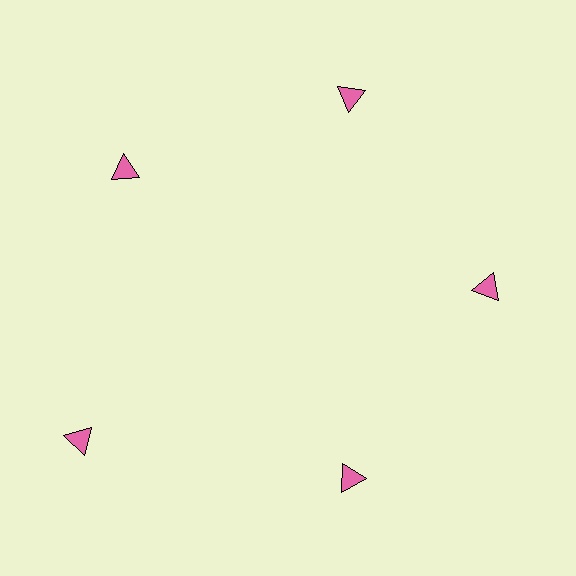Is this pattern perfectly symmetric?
No. The 5 pink triangles are arranged in a ring, but one element near the 8 o'clock position is pushed outward from the center, breaking the 5-fold rotational symmetry.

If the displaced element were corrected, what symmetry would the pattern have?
It would have 5-fold rotational symmetry — the pattern would map onto itself every 72 degrees.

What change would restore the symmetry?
The symmetry would be restored by moving it inward, back onto the ring so that all 5 triangles sit at equal angles and equal distance from the center.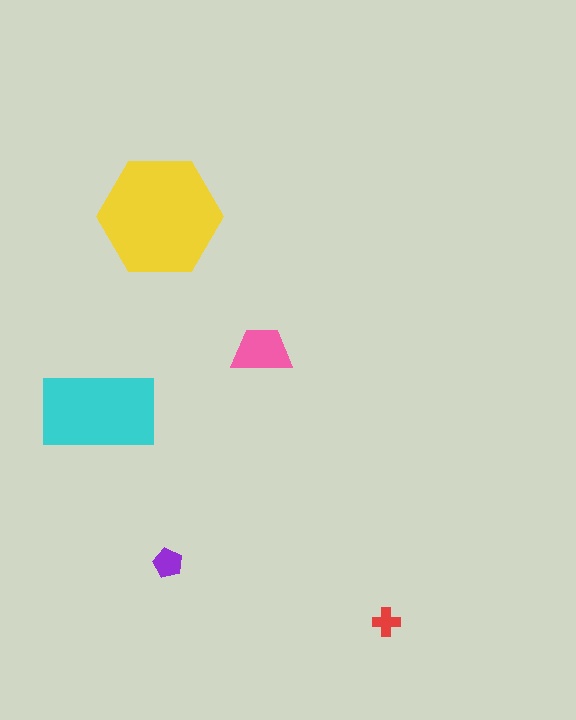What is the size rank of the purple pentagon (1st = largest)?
4th.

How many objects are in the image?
There are 5 objects in the image.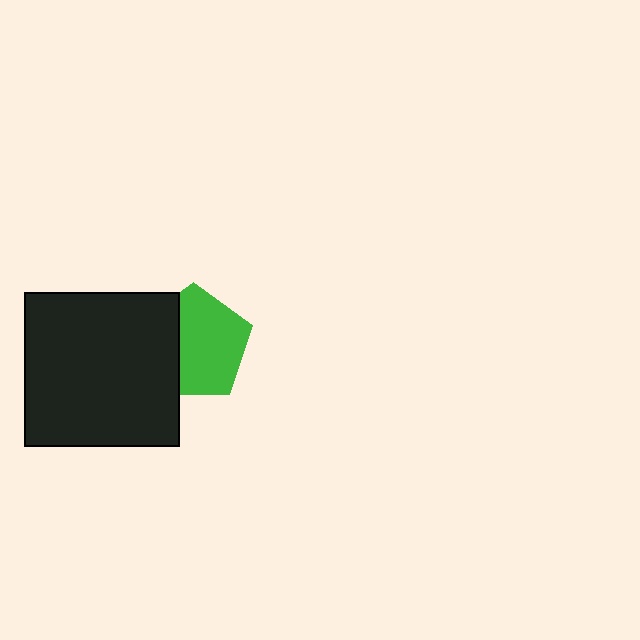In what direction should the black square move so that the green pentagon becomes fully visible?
The black square should move left. That is the shortest direction to clear the overlap and leave the green pentagon fully visible.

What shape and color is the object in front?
The object in front is a black square.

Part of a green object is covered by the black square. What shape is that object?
It is a pentagon.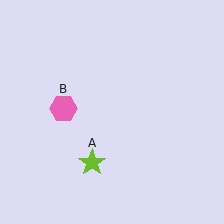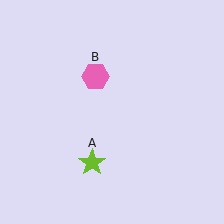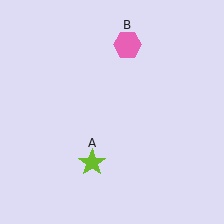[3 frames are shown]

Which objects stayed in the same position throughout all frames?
Lime star (object A) remained stationary.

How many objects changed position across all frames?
1 object changed position: pink hexagon (object B).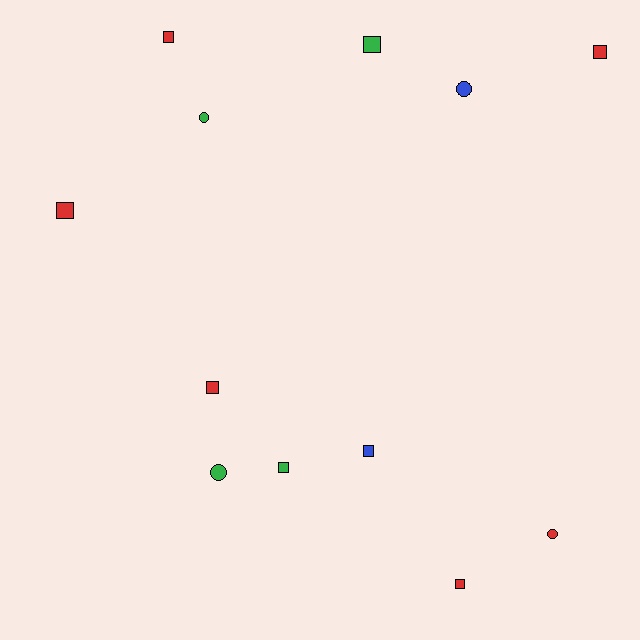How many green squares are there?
There are 2 green squares.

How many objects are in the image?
There are 12 objects.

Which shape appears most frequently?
Square, with 8 objects.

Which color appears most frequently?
Red, with 6 objects.